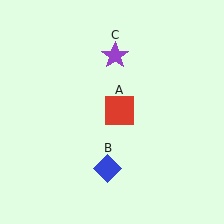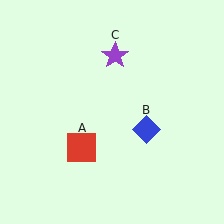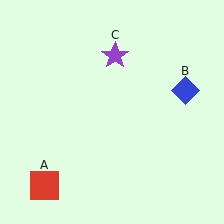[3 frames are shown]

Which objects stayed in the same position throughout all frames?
Purple star (object C) remained stationary.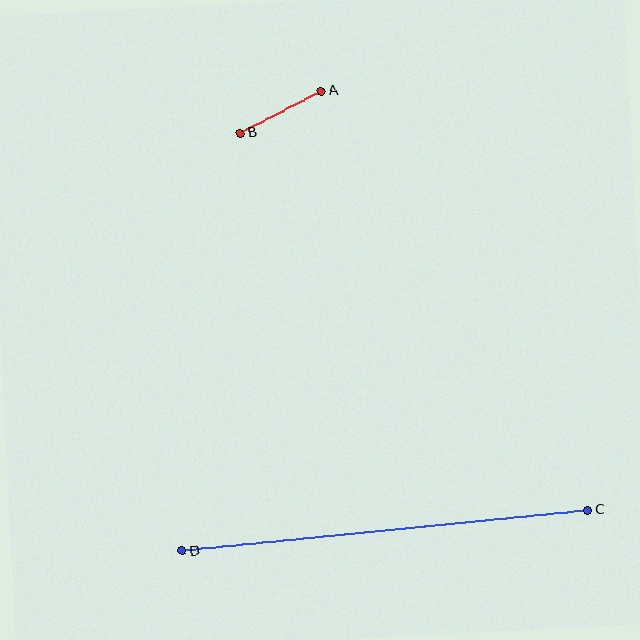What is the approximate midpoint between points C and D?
The midpoint is at approximately (385, 531) pixels.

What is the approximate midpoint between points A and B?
The midpoint is at approximately (281, 112) pixels.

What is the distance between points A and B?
The distance is approximately 91 pixels.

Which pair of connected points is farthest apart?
Points C and D are farthest apart.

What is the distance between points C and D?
The distance is approximately 408 pixels.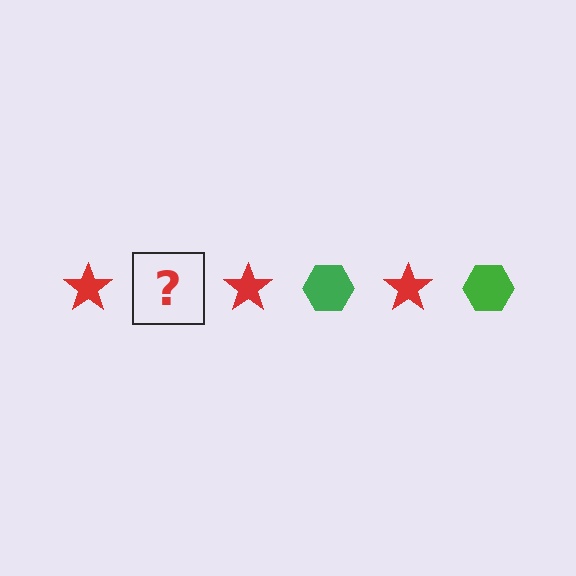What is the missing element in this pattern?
The missing element is a green hexagon.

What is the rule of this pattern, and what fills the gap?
The rule is that the pattern alternates between red star and green hexagon. The gap should be filled with a green hexagon.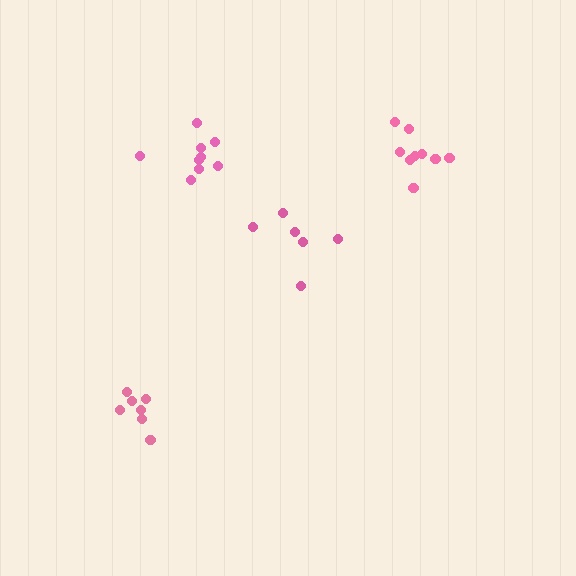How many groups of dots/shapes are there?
There are 4 groups.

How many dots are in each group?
Group 1: 9 dots, Group 2: 6 dots, Group 3: 9 dots, Group 4: 7 dots (31 total).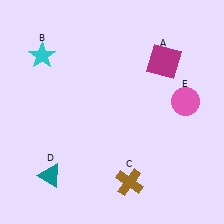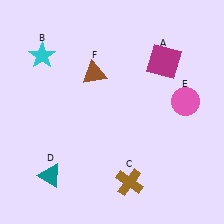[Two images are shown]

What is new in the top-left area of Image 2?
A brown triangle (F) was added in the top-left area of Image 2.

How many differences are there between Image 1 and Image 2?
There is 1 difference between the two images.